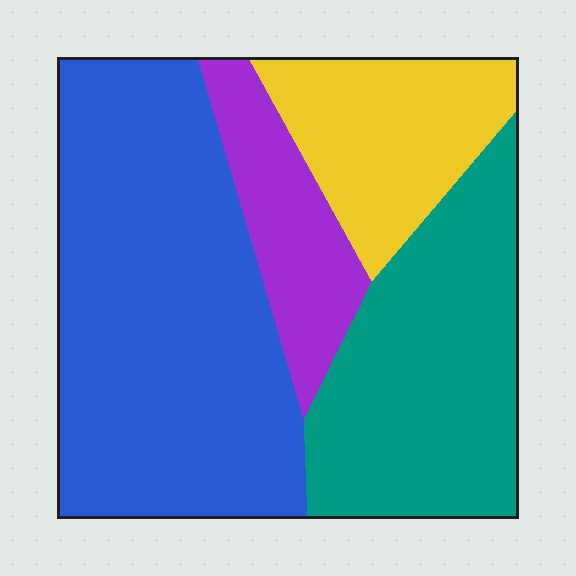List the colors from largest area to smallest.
From largest to smallest: blue, teal, yellow, purple.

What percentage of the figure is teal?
Teal covers roughly 30% of the figure.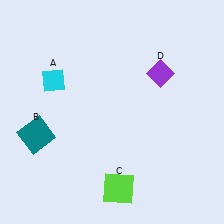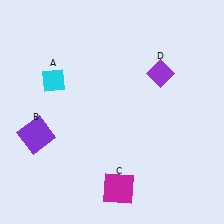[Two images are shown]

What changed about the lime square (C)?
In Image 1, C is lime. In Image 2, it changed to magenta.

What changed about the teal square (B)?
In Image 1, B is teal. In Image 2, it changed to purple.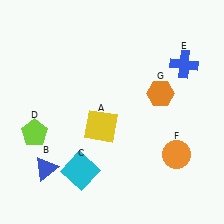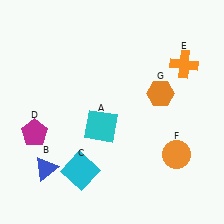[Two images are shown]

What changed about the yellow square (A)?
In Image 1, A is yellow. In Image 2, it changed to cyan.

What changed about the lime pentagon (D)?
In Image 1, D is lime. In Image 2, it changed to magenta.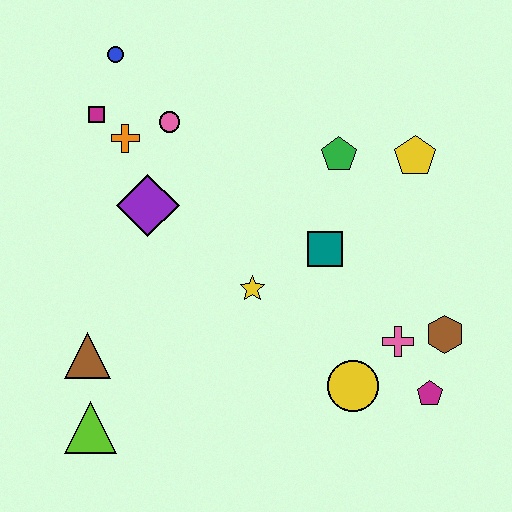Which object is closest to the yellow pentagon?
The green pentagon is closest to the yellow pentagon.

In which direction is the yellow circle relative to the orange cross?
The yellow circle is below the orange cross.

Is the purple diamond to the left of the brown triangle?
No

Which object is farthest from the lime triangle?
The yellow pentagon is farthest from the lime triangle.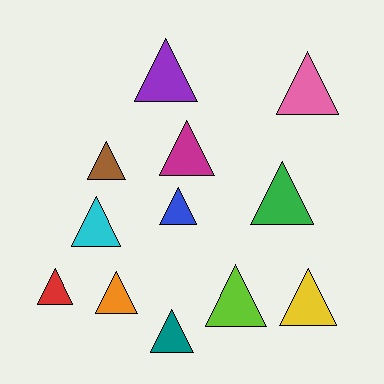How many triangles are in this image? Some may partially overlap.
There are 12 triangles.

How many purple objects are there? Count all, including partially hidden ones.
There is 1 purple object.